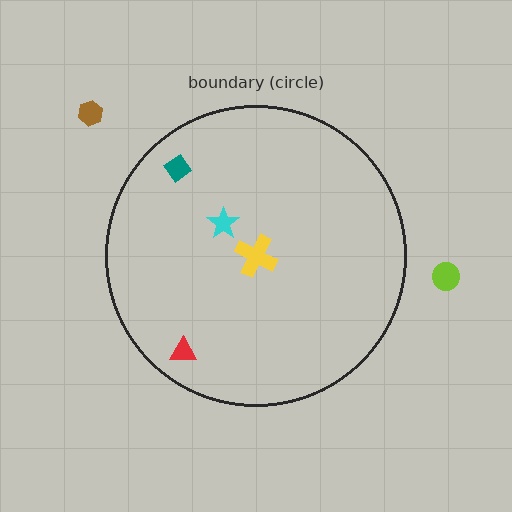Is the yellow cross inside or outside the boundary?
Inside.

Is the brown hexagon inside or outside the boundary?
Outside.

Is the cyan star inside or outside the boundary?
Inside.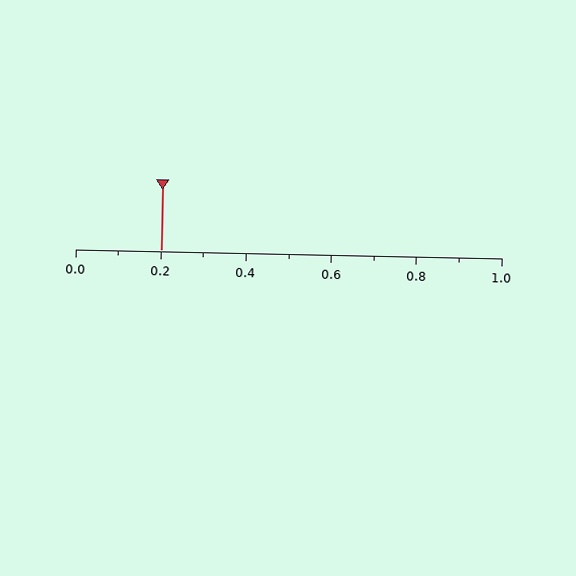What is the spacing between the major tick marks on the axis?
The major ticks are spaced 0.2 apart.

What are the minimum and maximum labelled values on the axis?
The axis runs from 0.0 to 1.0.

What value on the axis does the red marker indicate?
The marker indicates approximately 0.2.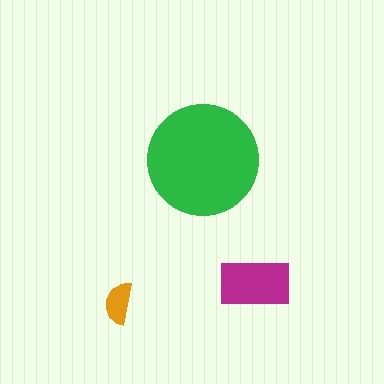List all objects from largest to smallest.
The green circle, the magenta rectangle, the orange semicircle.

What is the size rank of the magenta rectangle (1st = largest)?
2nd.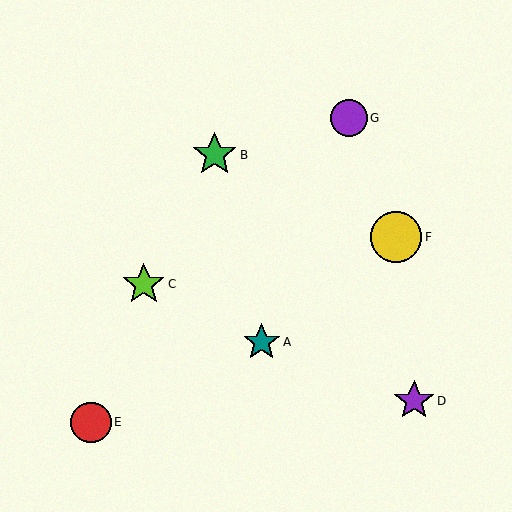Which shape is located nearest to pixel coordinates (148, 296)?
The lime star (labeled C) at (144, 284) is nearest to that location.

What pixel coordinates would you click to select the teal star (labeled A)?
Click at (262, 342) to select the teal star A.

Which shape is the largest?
The yellow circle (labeled F) is the largest.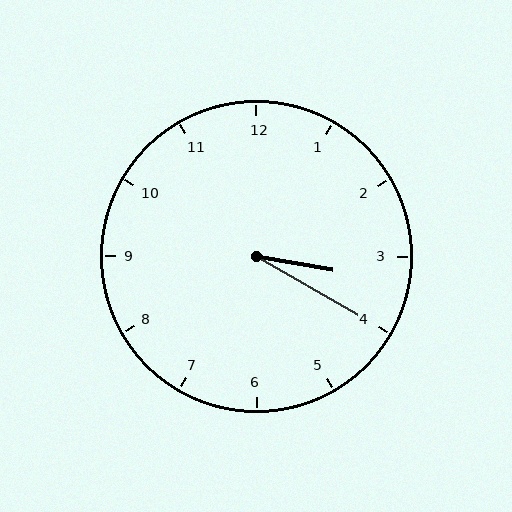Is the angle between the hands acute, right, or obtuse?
It is acute.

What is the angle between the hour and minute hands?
Approximately 20 degrees.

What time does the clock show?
3:20.